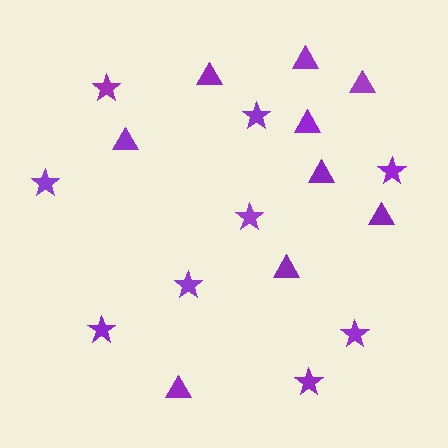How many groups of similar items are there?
There are 2 groups: one group of triangles (9) and one group of stars (9).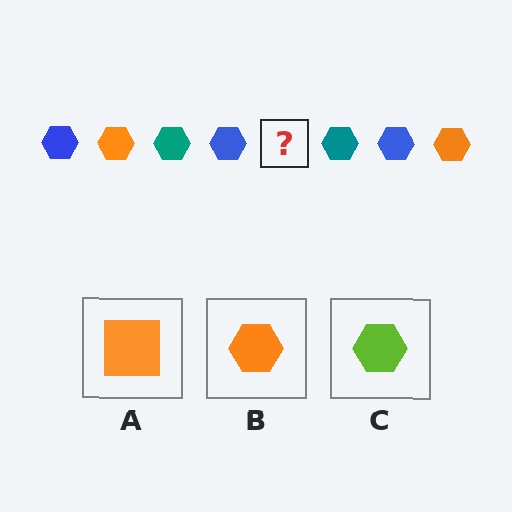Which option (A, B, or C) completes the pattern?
B.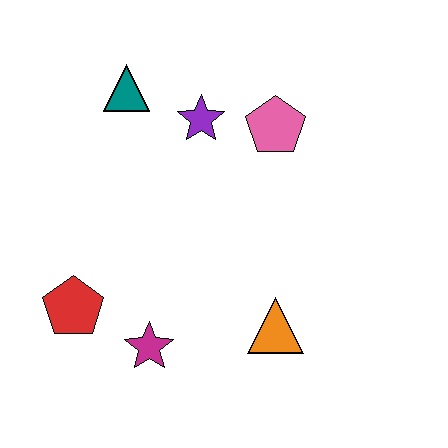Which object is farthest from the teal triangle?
The orange triangle is farthest from the teal triangle.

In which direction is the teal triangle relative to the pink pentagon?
The teal triangle is to the left of the pink pentagon.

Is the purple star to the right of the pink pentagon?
No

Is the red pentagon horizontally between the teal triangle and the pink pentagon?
No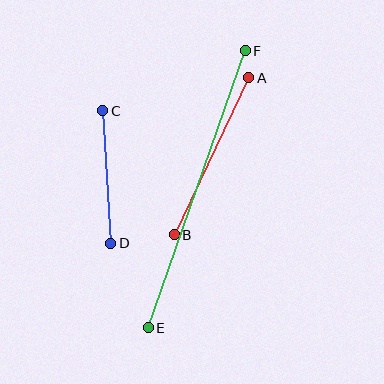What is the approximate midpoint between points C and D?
The midpoint is at approximately (107, 177) pixels.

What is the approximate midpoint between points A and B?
The midpoint is at approximately (212, 156) pixels.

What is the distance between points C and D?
The distance is approximately 133 pixels.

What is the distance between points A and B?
The distance is approximately 174 pixels.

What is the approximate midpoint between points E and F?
The midpoint is at approximately (197, 189) pixels.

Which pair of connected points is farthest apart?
Points E and F are farthest apart.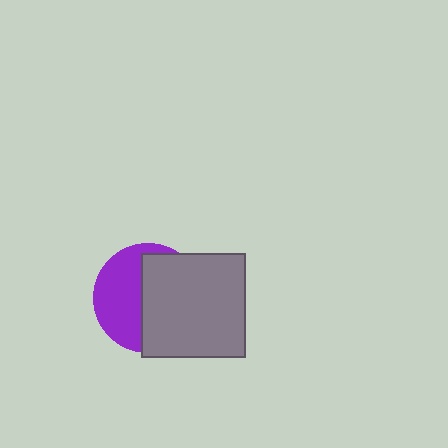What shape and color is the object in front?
The object in front is a gray square.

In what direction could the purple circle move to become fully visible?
The purple circle could move left. That would shift it out from behind the gray square entirely.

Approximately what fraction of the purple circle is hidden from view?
Roughly 54% of the purple circle is hidden behind the gray square.